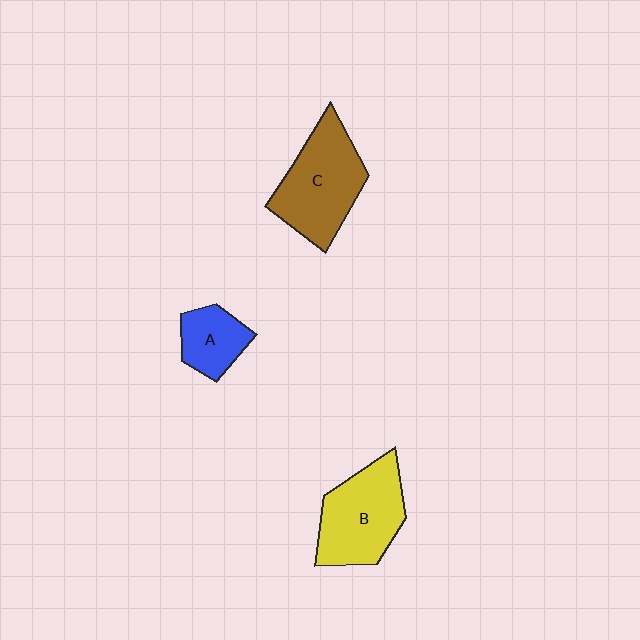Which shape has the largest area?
Shape C (brown).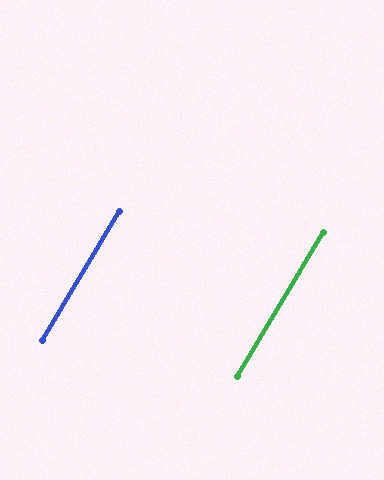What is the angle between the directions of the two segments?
Approximately 0 degrees.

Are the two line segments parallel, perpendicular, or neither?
Parallel — their directions differ by only 0.3°.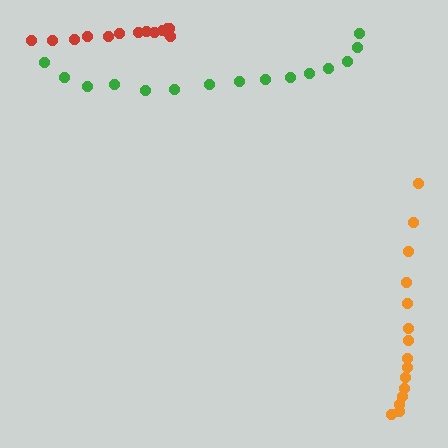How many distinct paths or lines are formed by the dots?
There are 3 distinct paths.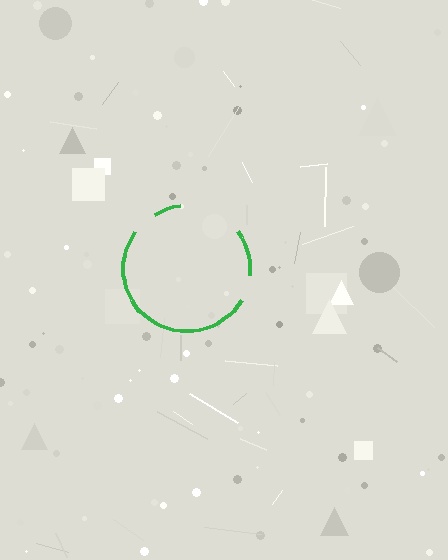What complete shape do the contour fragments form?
The contour fragments form a circle.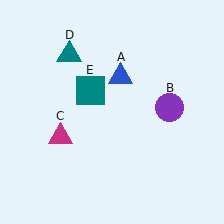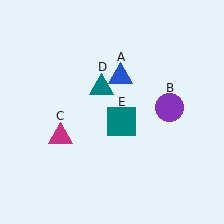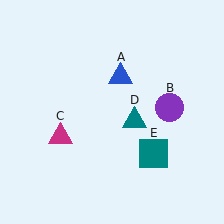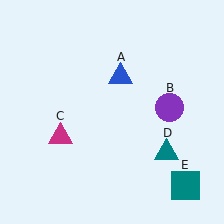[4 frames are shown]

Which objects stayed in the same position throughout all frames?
Blue triangle (object A) and purple circle (object B) and magenta triangle (object C) remained stationary.